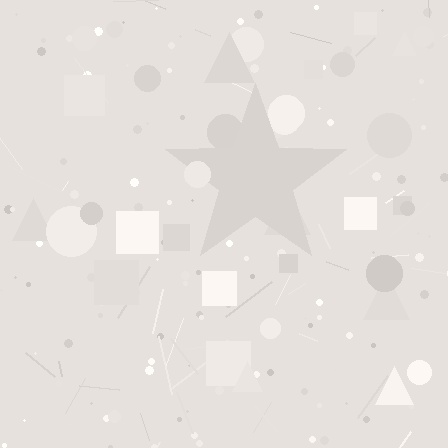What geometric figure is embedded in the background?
A star is embedded in the background.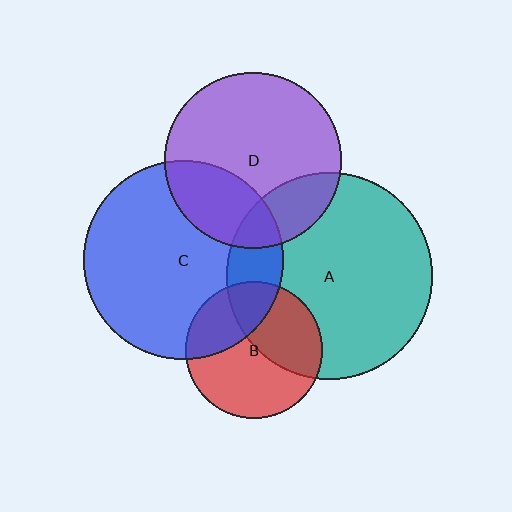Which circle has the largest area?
Circle A (teal).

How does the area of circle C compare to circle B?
Approximately 2.1 times.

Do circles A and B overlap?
Yes.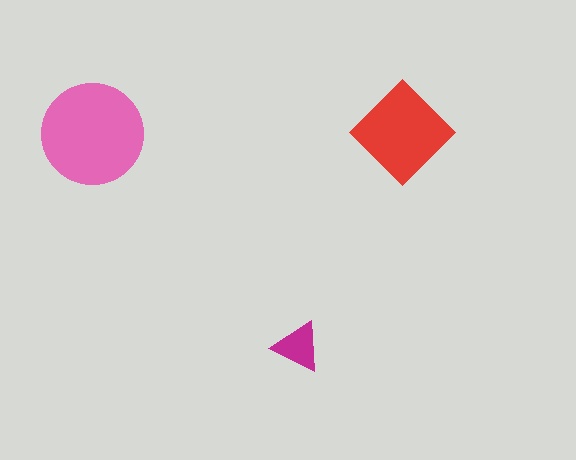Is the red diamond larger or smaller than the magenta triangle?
Larger.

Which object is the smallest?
The magenta triangle.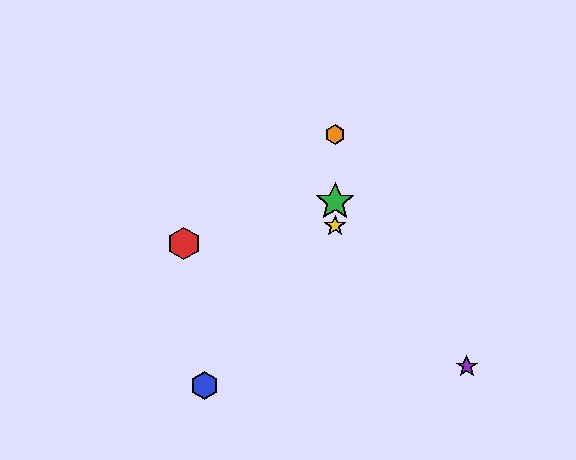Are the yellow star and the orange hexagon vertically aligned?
Yes, both are at x≈335.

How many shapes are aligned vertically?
3 shapes (the green star, the yellow star, the orange hexagon) are aligned vertically.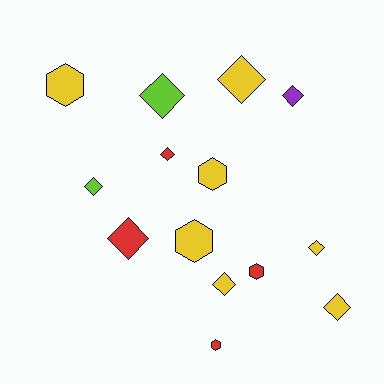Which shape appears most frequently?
Diamond, with 9 objects.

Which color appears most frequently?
Yellow, with 7 objects.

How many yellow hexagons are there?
There are 3 yellow hexagons.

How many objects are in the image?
There are 14 objects.